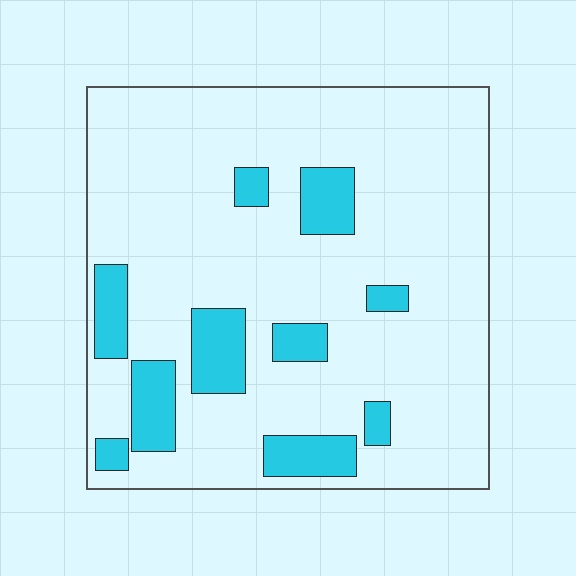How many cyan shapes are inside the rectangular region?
10.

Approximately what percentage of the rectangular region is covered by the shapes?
Approximately 15%.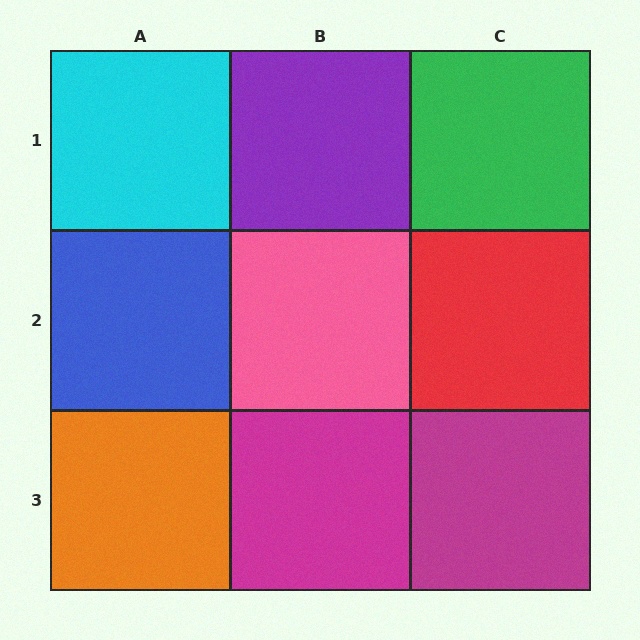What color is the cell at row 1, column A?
Cyan.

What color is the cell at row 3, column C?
Magenta.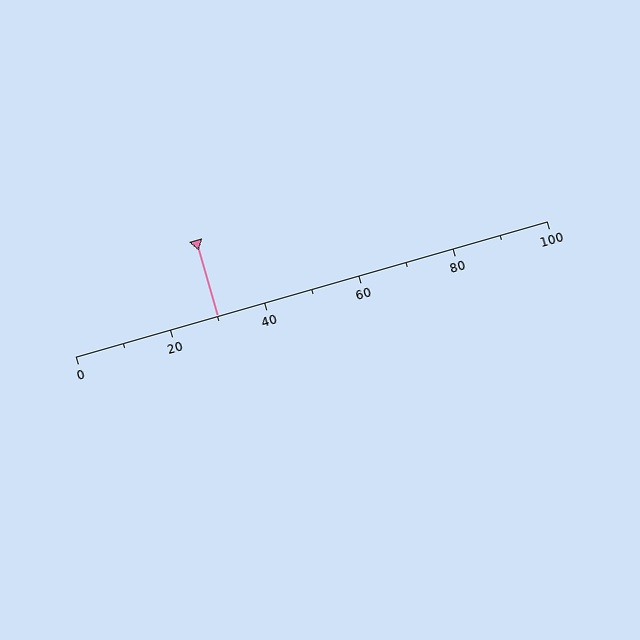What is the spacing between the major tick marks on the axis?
The major ticks are spaced 20 apart.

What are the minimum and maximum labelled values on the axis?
The axis runs from 0 to 100.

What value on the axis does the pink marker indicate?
The marker indicates approximately 30.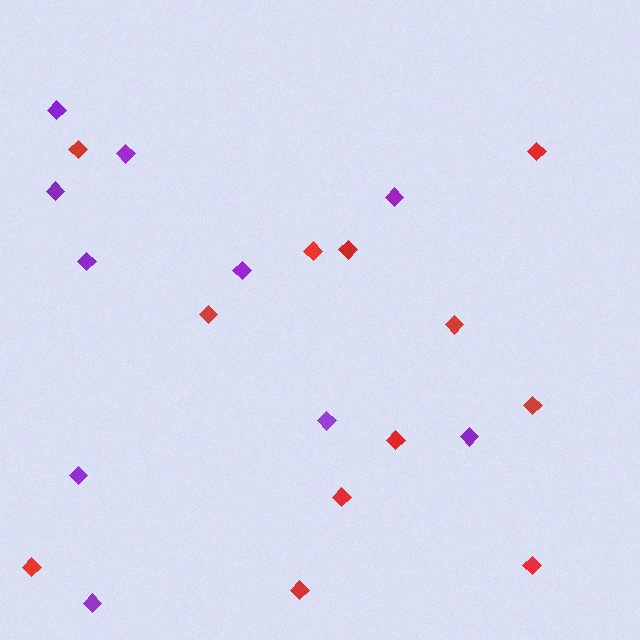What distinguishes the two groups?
There are 2 groups: one group of red diamonds (12) and one group of purple diamonds (10).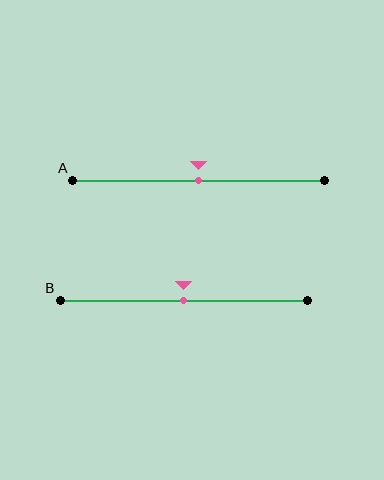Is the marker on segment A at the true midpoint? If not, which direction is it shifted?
Yes, the marker on segment A is at the true midpoint.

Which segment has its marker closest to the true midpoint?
Segment A has its marker closest to the true midpoint.